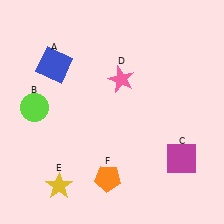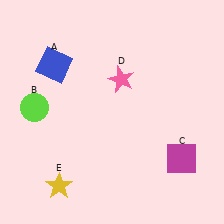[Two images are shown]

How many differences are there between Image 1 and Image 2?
There is 1 difference between the two images.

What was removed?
The orange pentagon (F) was removed in Image 2.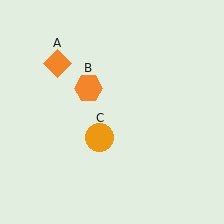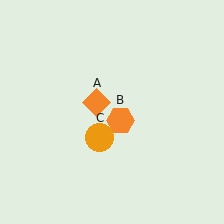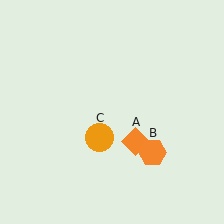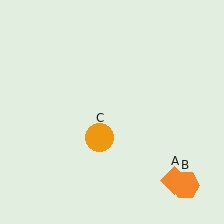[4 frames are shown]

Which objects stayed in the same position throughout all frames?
Orange circle (object C) remained stationary.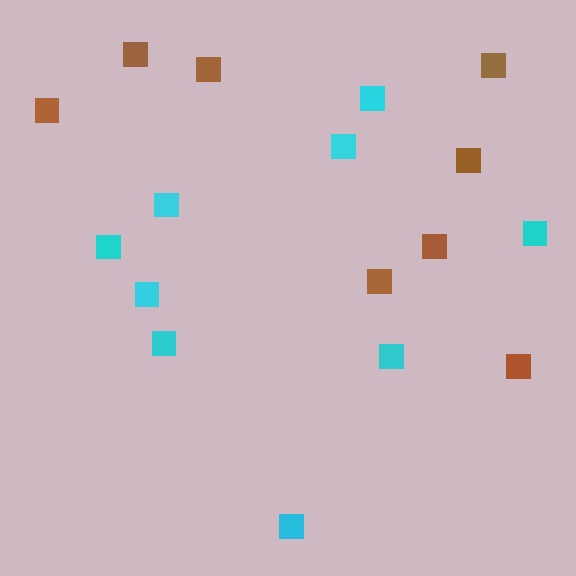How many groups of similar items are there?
There are 2 groups: one group of brown squares (8) and one group of cyan squares (9).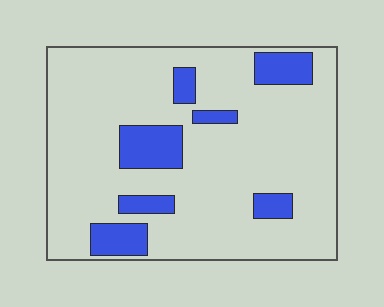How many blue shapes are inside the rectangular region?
7.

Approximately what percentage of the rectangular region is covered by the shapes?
Approximately 15%.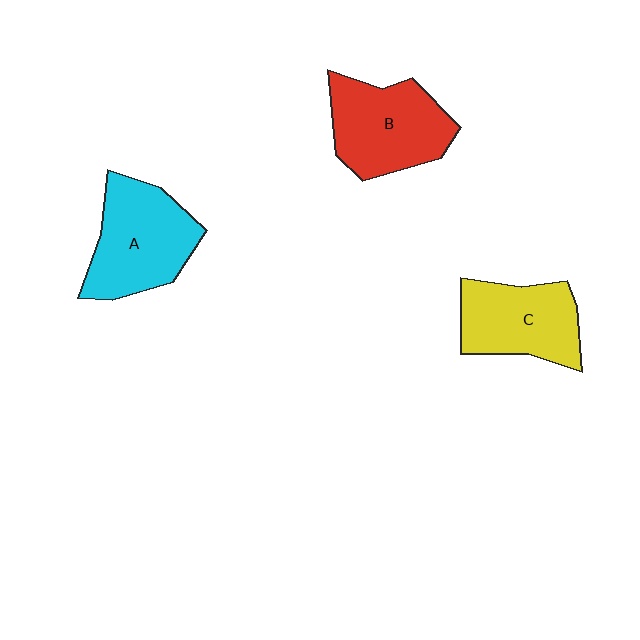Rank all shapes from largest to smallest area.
From largest to smallest: A (cyan), B (red), C (yellow).